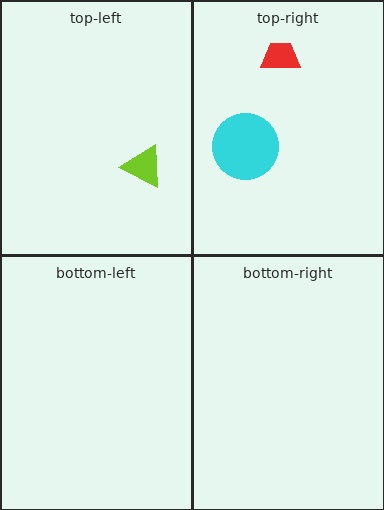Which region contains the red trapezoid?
The top-right region.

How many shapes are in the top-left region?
1.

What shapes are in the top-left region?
The lime triangle.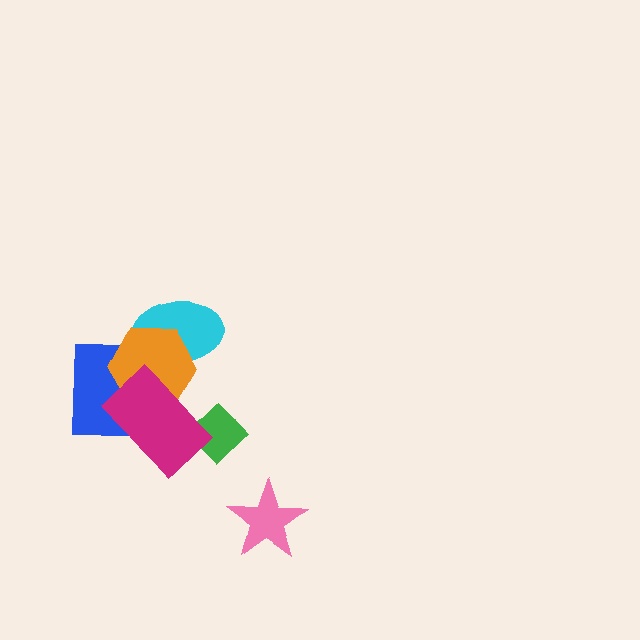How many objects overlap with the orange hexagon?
3 objects overlap with the orange hexagon.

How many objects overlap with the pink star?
0 objects overlap with the pink star.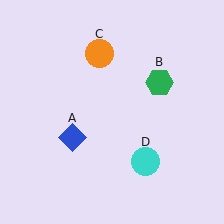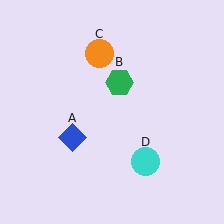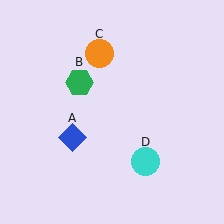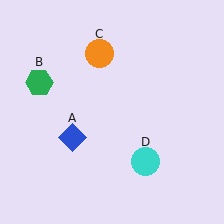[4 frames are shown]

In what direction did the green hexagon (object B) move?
The green hexagon (object B) moved left.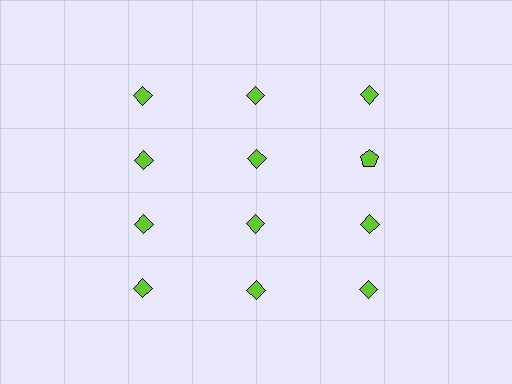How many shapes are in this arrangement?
There are 12 shapes arranged in a grid pattern.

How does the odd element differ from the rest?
It has a different shape: pentagon instead of diamond.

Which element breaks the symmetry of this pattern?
The lime pentagon in the second row, center column breaks the symmetry. All other shapes are lime diamonds.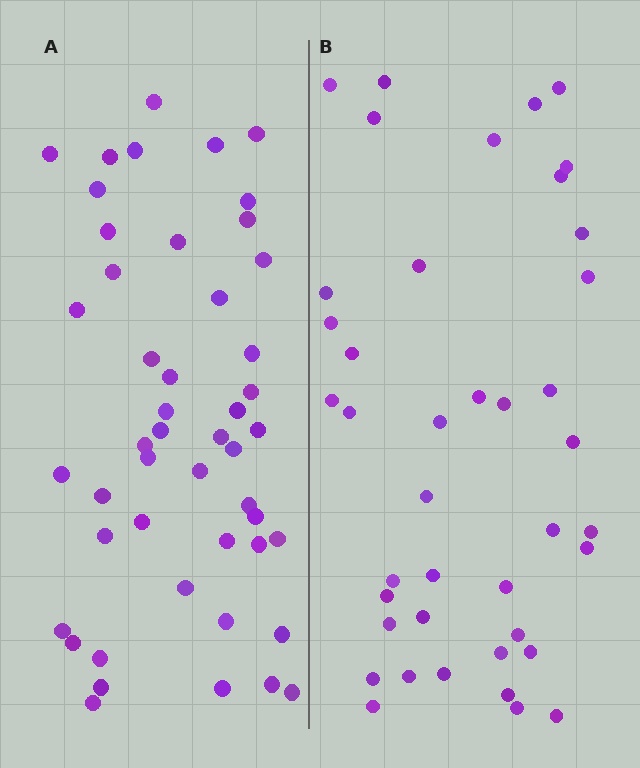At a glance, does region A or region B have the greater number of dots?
Region A (the left region) has more dots.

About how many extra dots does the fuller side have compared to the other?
Region A has roughly 8 or so more dots than region B.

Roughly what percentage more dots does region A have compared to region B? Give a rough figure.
About 15% more.